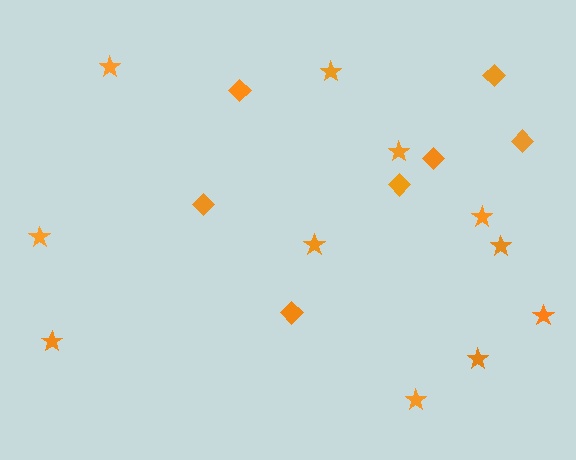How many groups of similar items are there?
There are 2 groups: one group of diamonds (7) and one group of stars (11).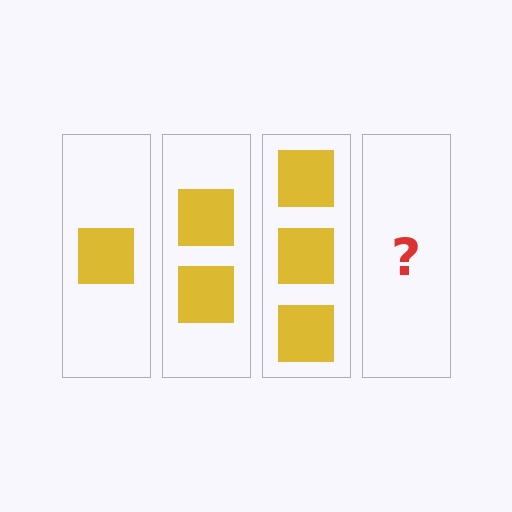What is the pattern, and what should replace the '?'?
The pattern is that each step adds one more square. The '?' should be 4 squares.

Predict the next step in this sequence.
The next step is 4 squares.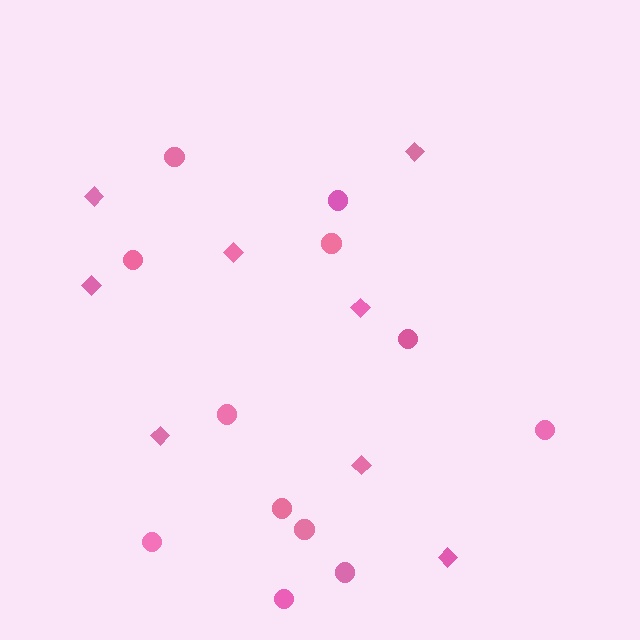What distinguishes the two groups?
There are 2 groups: one group of diamonds (8) and one group of circles (12).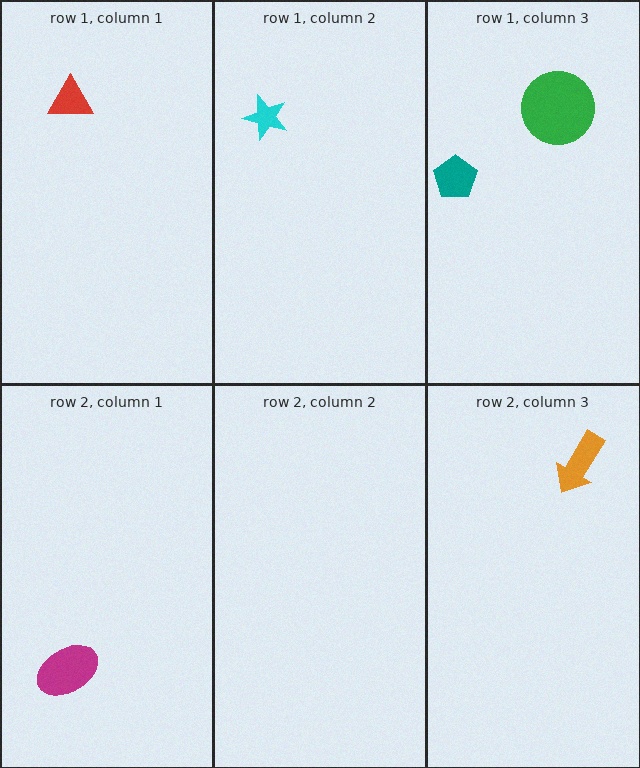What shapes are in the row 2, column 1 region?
The magenta ellipse.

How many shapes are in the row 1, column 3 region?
2.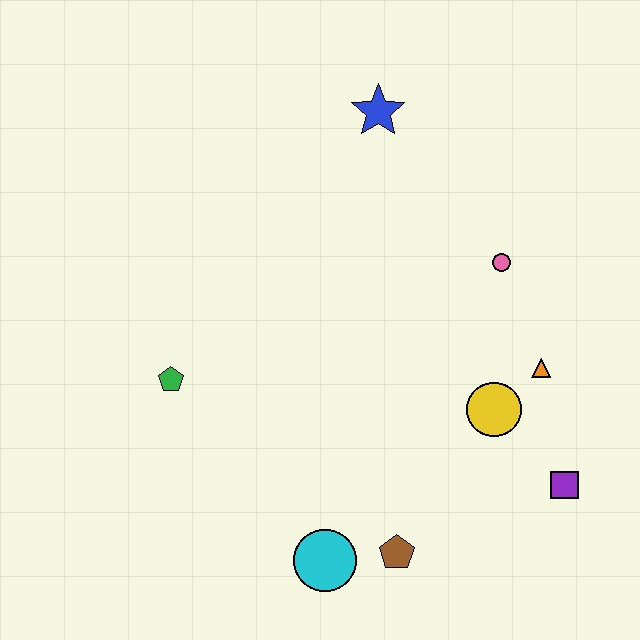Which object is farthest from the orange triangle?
The green pentagon is farthest from the orange triangle.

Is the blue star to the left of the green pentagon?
No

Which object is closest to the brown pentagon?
The cyan circle is closest to the brown pentagon.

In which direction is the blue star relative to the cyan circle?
The blue star is above the cyan circle.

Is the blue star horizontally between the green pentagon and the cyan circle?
No